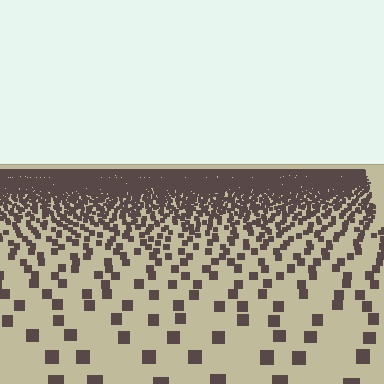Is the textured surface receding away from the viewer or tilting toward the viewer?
The surface is receding away from the viewer. Texture elements get smaller and denser toward the top.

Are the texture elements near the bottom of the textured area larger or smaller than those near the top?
Larger. Near the bottom, elements are closer to the viewer and appear at a bigger on-screen size.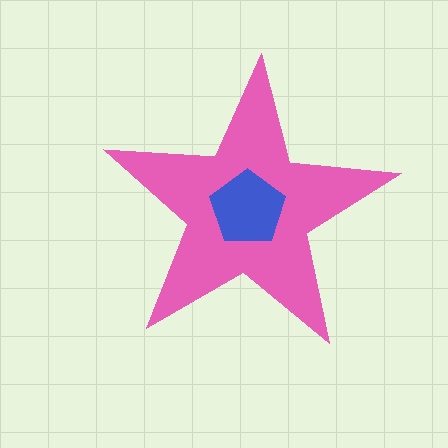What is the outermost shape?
The pink star.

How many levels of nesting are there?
2.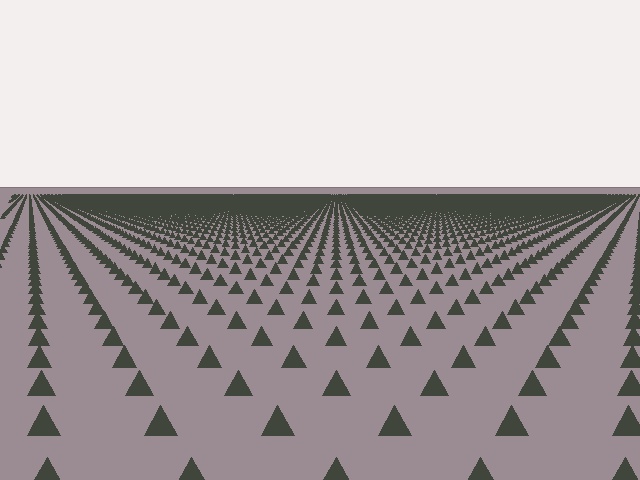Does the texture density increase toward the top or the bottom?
Density increases toward the top.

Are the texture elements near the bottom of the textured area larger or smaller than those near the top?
Larger. Near the bottom, elements are closer to the viewer and appear at a bigger on-screen size.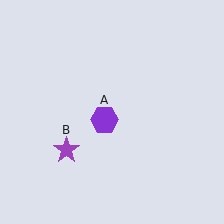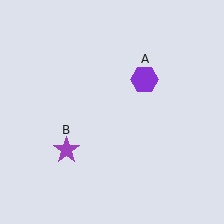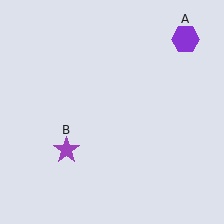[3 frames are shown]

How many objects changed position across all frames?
1 object changed position: purple hexagon (object A).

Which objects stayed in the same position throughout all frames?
Purple star (object B) remained stationary.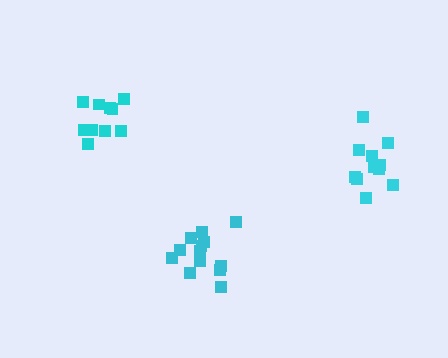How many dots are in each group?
Group 1: 13 dots, Group 2: 10 dots, Group 3: 11 dots (34 total).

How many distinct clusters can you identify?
There are 3 distinct clusters.